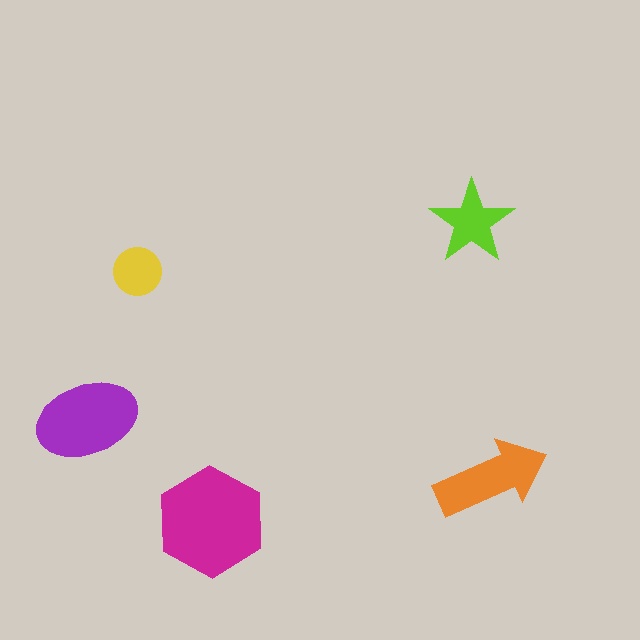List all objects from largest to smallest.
The magenta hexagon, the purple ellipse, the orange arrow, the lime star, the yellow circle.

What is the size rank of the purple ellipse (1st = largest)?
2nd.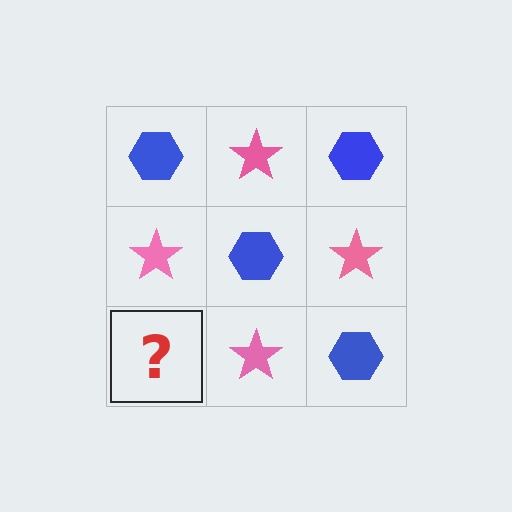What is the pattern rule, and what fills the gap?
The rule is that it alternates blue hexagon and pink star in a checkerboard pattern. The gap should be filled with a blue hexagon.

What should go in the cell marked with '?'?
The missing cell should contain a blue hexagon.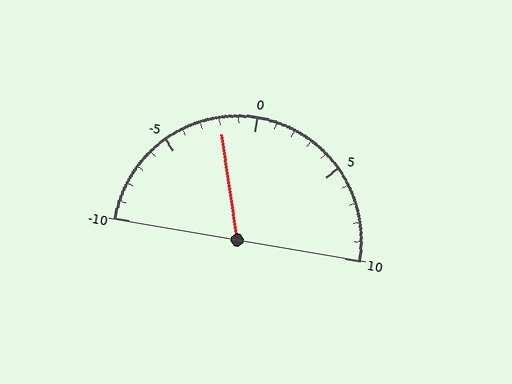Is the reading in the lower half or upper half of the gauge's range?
The reading is in the lower half of the range (-10 to 10).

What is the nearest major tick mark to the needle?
The nearest major tick mark is 0.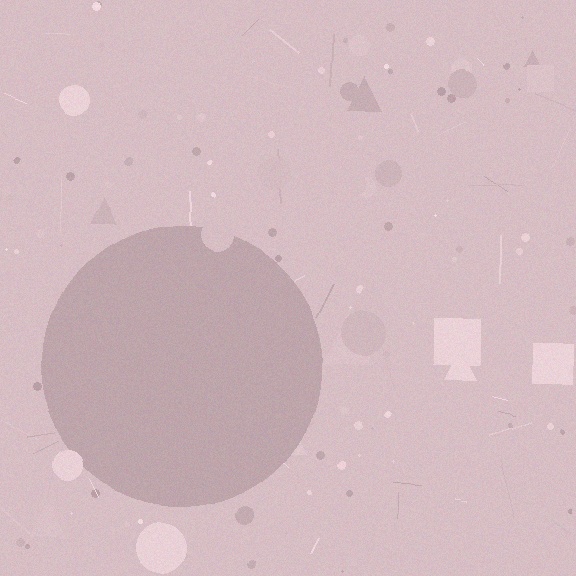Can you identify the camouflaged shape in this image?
The camouflaged shape is a circle.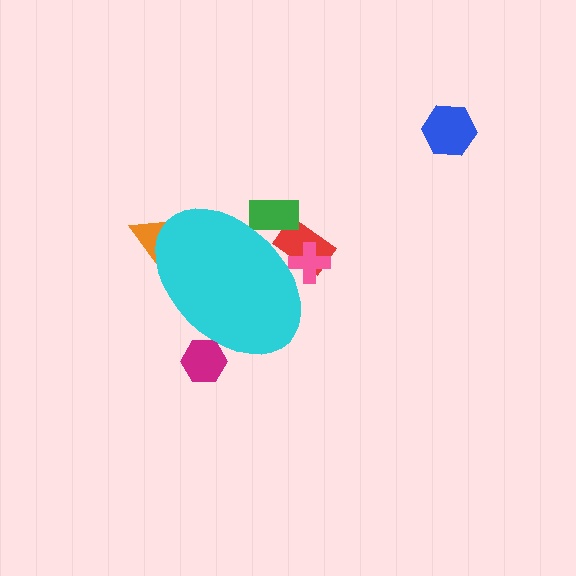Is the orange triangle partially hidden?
Yes, the orange triangle is partially hidden behind the cyan ellipse.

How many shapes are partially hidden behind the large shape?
5 shapes are partially hidden.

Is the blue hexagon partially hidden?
No, the blue hexagon is fully visible.